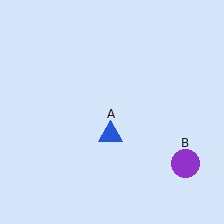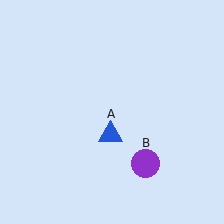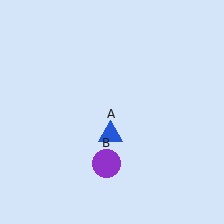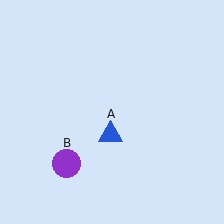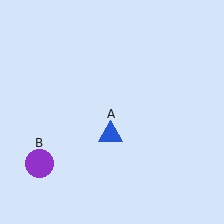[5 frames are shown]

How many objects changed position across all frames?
1 object changed position: purple circle (object B).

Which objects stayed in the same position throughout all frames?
Blue triangle (object A) remained stationary.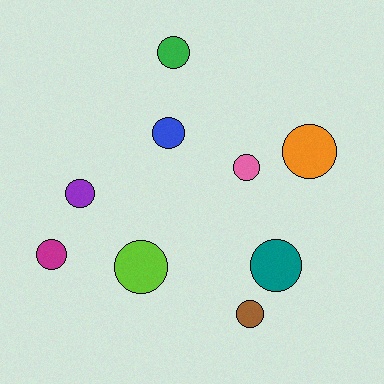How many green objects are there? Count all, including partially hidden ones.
There is 1 green object.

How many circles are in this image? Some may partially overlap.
There are 9 circles.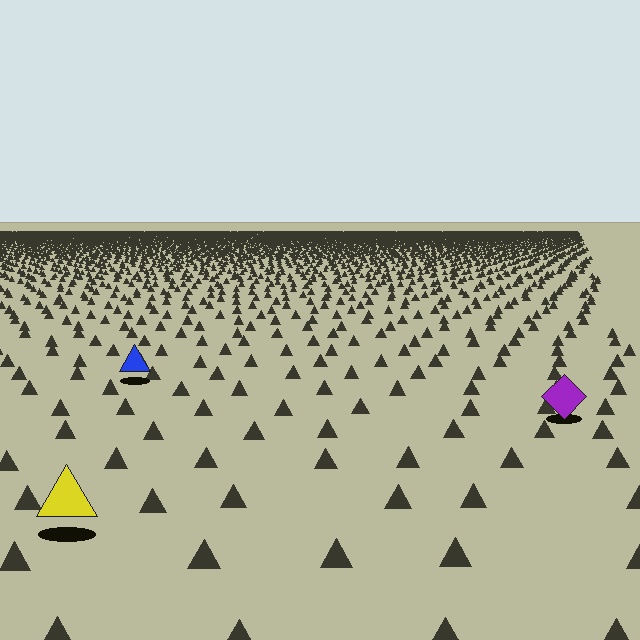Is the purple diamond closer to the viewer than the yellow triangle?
No. The yellow triangle is closer — you can tell from the texture gradient: the ground texture is coarser near it.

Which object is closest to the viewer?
The yellow triangle is closest. The texture marks near it are larger and more spread out.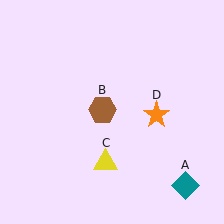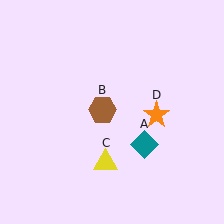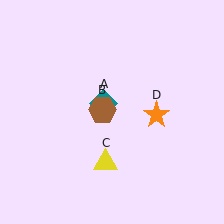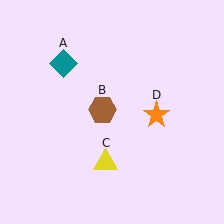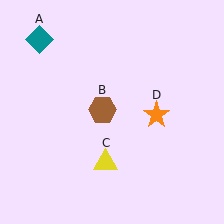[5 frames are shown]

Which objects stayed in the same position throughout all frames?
Brown hexagon (object B) and yellow triangle (object C) and orange star (object D) remained stationary.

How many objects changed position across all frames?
1 object changed position: teal diamond (object A).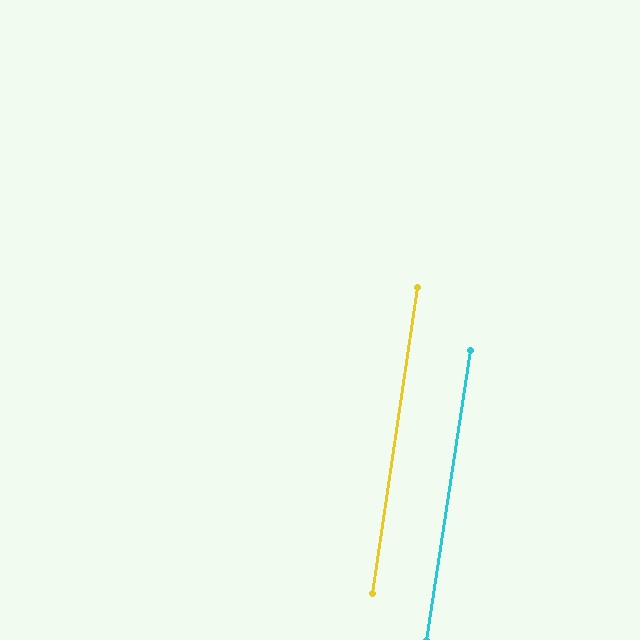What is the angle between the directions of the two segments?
Approximately 0 degrees.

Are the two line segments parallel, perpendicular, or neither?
Parallel — their directions differ by only 0.4°.